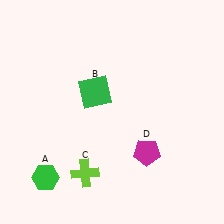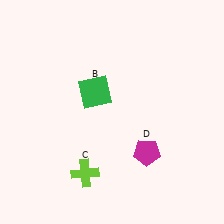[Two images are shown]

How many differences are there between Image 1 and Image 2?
There is 1 difference between the two images.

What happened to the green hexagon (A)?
The green hexagon (A) was removed in Image 2. It was in the bottom-left area of Image 1.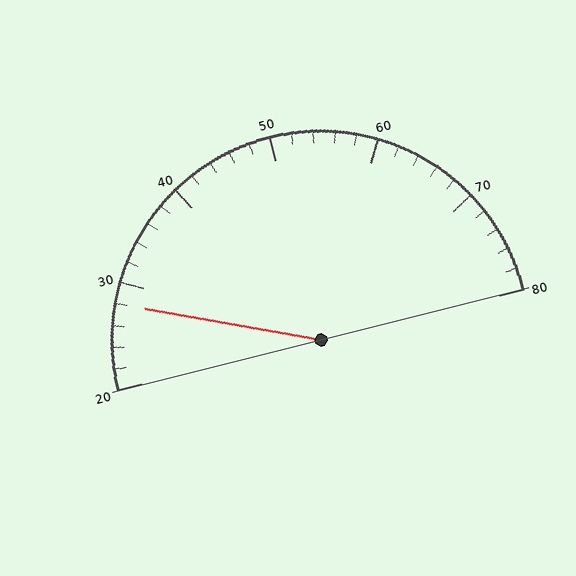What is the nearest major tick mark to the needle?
The nearest major tick mark is 30.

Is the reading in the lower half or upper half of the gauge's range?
The reading is in the lower half of the range (20 to 80).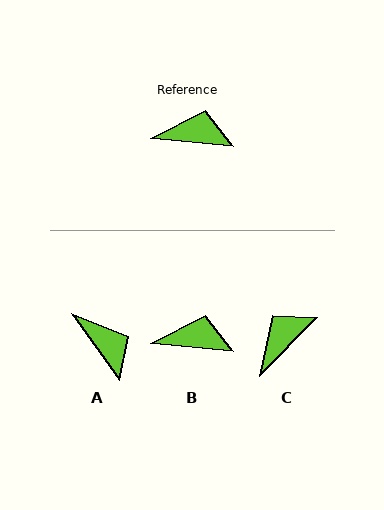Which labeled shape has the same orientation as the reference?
B.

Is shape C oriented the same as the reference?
No, it is off by about 51 degrees.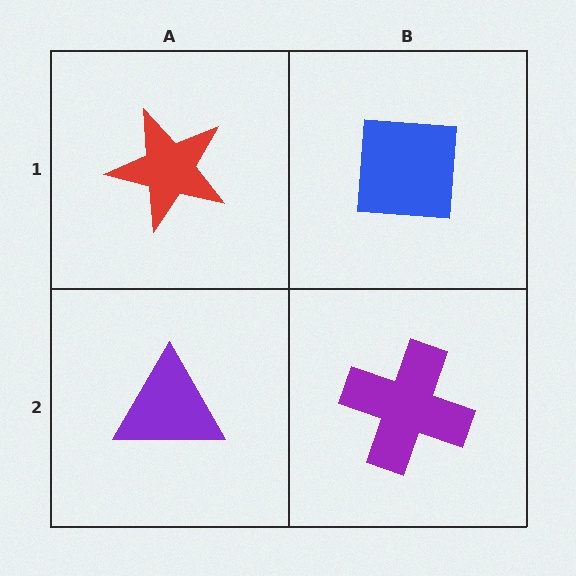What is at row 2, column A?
A purple triangle.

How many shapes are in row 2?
2 shapes.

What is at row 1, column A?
A red star.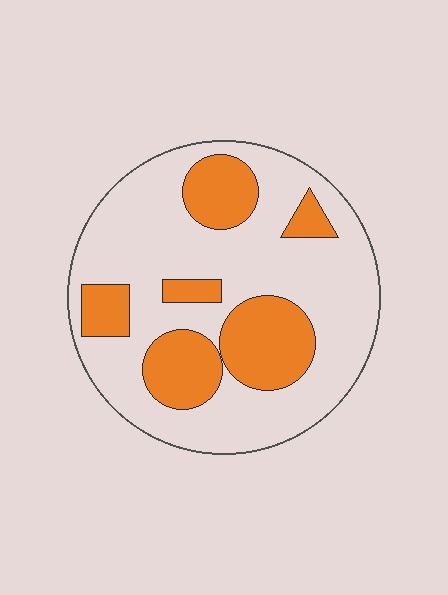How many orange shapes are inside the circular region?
6.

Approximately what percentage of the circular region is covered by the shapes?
Approximately 30%.